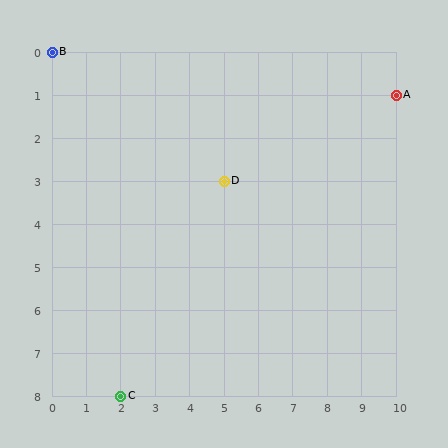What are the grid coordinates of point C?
Point C is at grid coordinates (2, 8).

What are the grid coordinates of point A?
Point A is at grid coordinates (10, 1).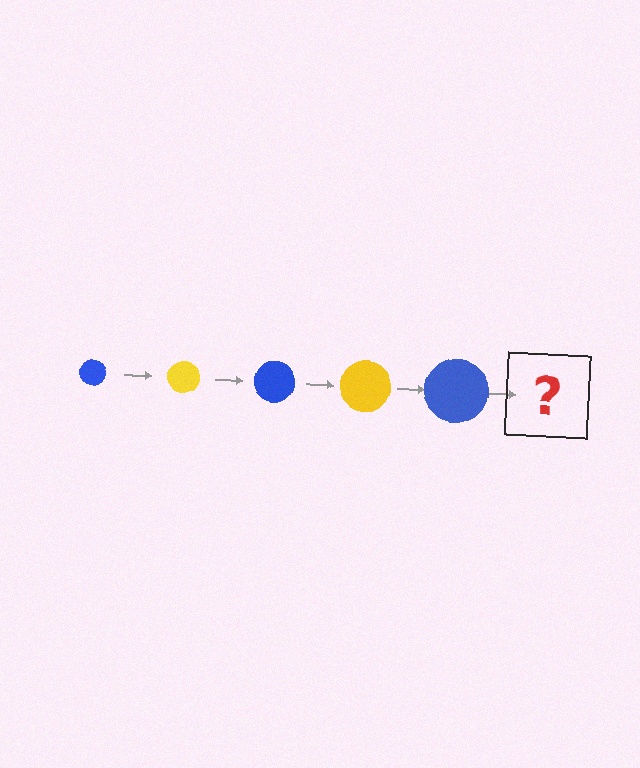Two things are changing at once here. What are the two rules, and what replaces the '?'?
The two rules are that the circle grows larger each step and the color cycles through blue and yellow. The '?' should be a yellow circle, larger than the previous one.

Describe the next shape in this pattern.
It should be a yellow circle, larger than the previous one.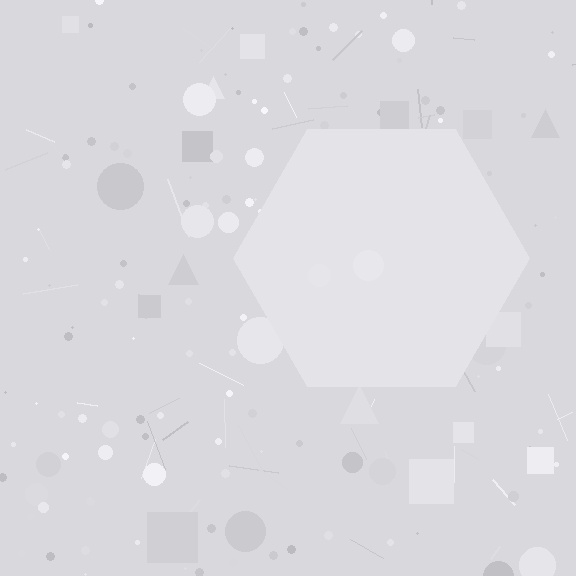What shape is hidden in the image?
A hexagon is hidden in the image.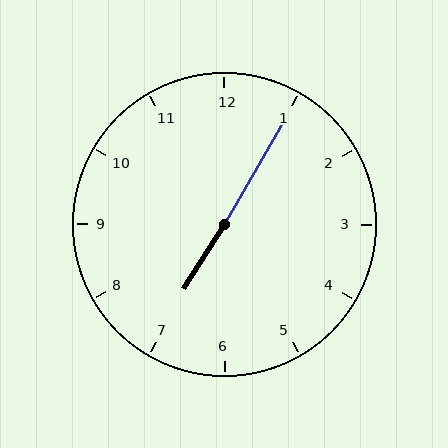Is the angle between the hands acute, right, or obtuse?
It is obtuse.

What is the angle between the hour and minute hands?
Approximately 178 degrees.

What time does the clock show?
7:05.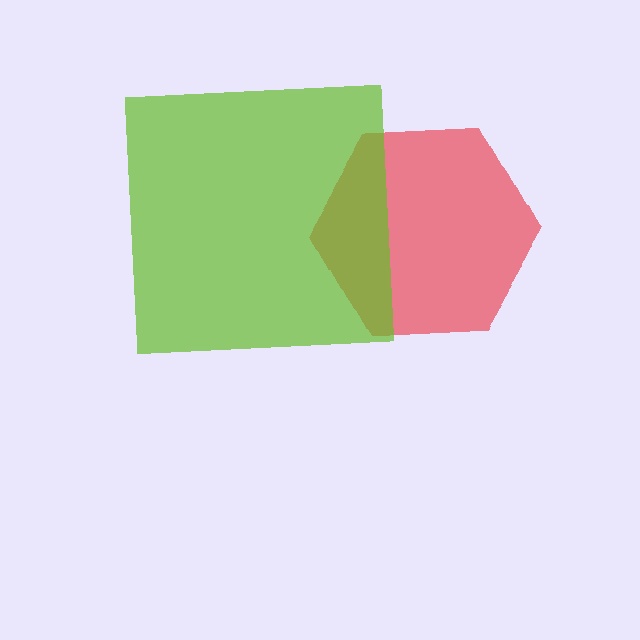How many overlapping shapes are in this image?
There are 2 overlapping shapes in the image.